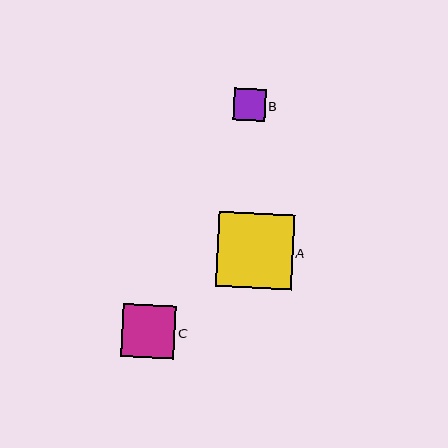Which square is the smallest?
Square B is the smallest with a size of approximately 32 pixels.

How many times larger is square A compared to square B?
Square A is approximately 2.3 times the size of square B.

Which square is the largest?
Square A is the largest with a size of approximately 75 pixels.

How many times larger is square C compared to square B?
Square C is approximately 1.7 times the size of square B.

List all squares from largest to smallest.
From largest to smallest: A, C, B.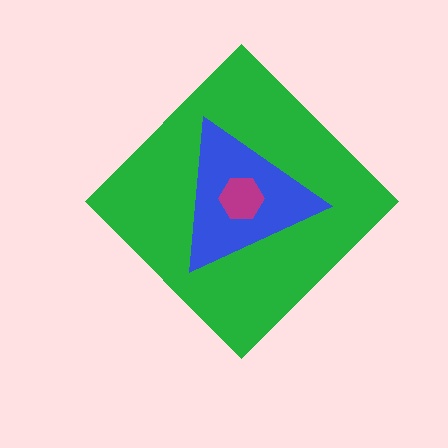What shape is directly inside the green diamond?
The blue triangle.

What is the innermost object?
The magenta hexagon.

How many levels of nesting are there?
3.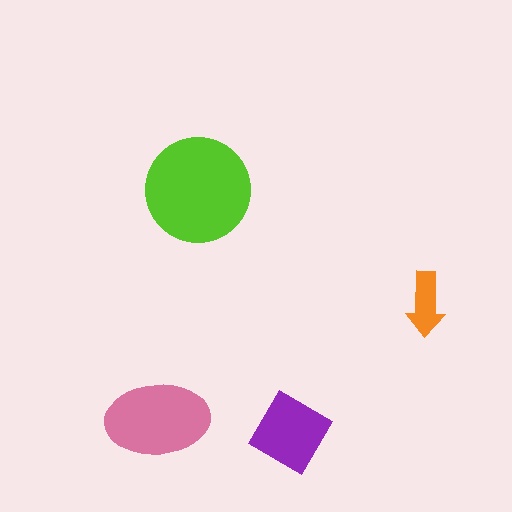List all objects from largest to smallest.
The lime circle, the pink ellipse, the purple diamond, the orange arrow.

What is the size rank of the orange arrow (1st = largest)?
4th.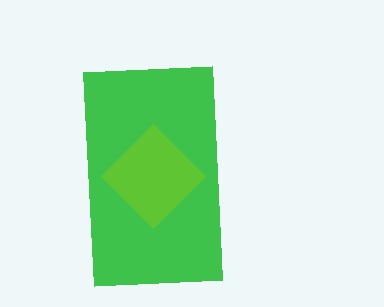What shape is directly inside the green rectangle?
The lime diamond.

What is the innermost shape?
The lime diamond.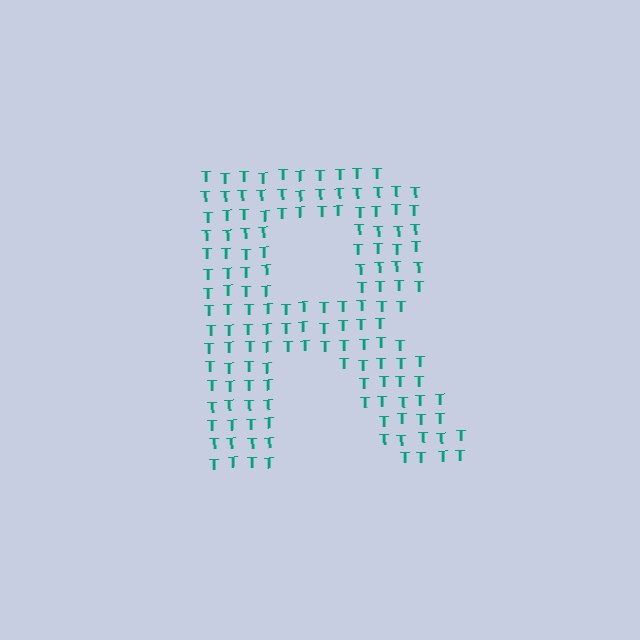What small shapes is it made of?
It is made of small letter T's.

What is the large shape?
The large shape is the letter R.